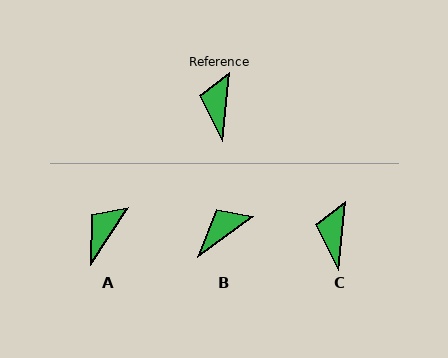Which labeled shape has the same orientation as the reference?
C.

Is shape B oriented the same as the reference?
No, it is off by about 48 degrees.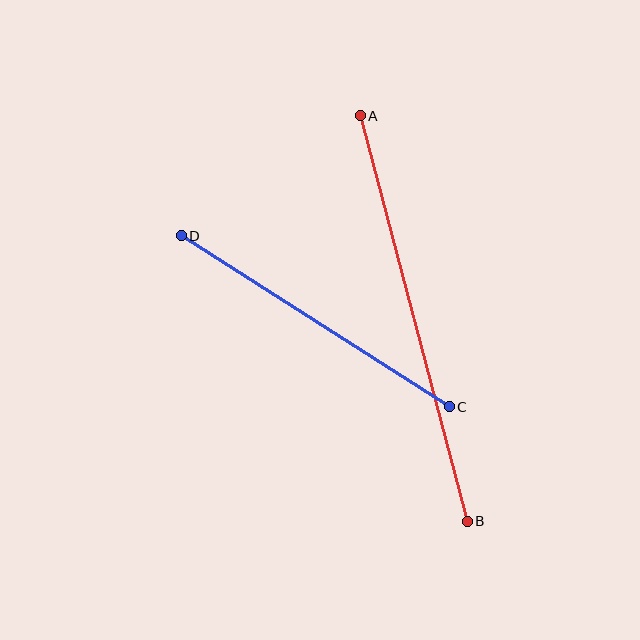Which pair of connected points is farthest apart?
Points A and B are farthest apart.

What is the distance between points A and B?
The distance is approximately 419 pixels.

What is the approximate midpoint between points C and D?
The midpoint is at approximately (315, 321) pixels.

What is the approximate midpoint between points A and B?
The midpoint is at approximately (414, 318) pixels.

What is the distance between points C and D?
The distance is approximately 318 pixels.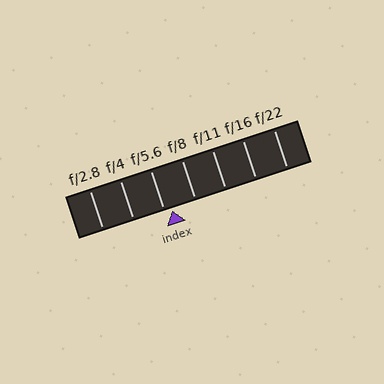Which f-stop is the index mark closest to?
The index mark is closest to f/5.6.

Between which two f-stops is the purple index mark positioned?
The index mark is between f/5.6 and f/8.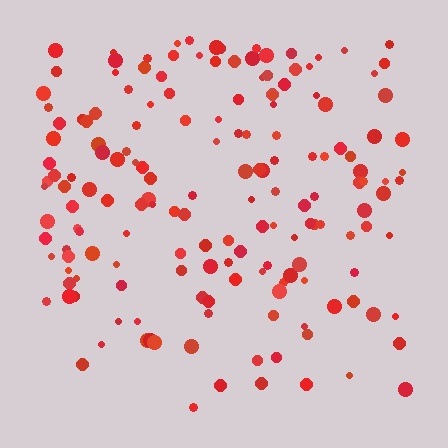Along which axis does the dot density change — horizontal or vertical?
Vertical.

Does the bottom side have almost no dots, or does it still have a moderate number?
Still a moderate number, just noticeably fewer than the top.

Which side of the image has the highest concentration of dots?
The top.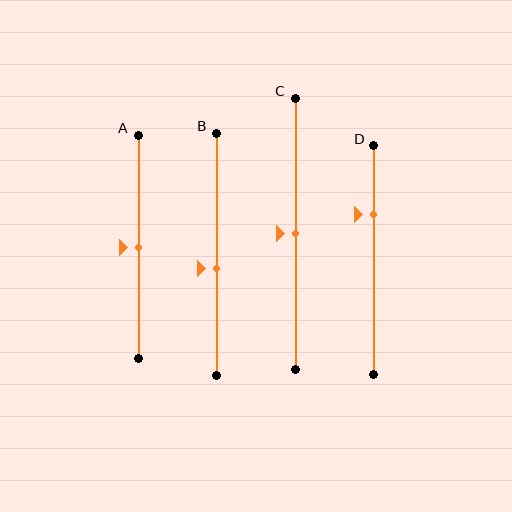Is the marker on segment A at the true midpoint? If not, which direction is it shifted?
Yes, the marker on segment A is at the true midpoint.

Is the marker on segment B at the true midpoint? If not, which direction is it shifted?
No, the marker on segment B is shifted downward by about 6% of the segment length.